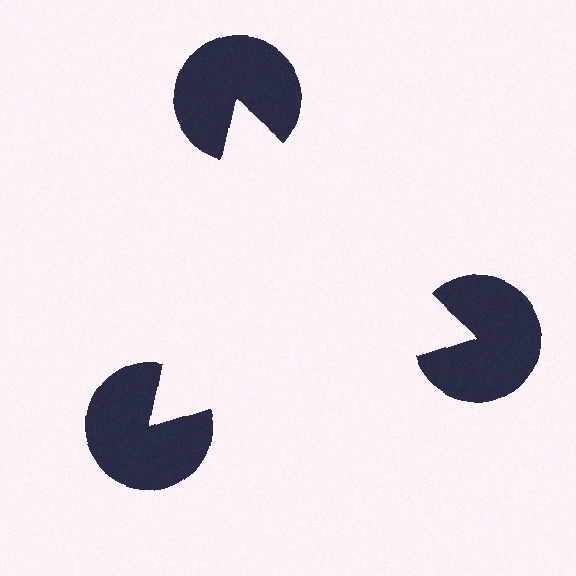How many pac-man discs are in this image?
There are 3 — one at each vertex of the illusory triangle.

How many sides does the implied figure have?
3 sides.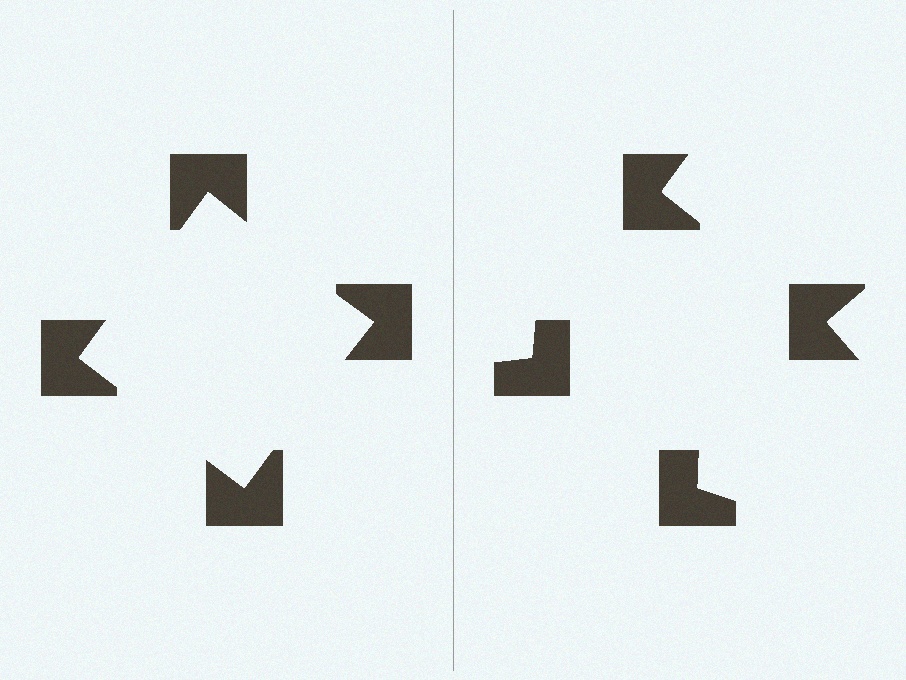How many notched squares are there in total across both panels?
8 — 4 on each side.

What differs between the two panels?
The notched squares are positioned identically on both sides; only the wedge orientations differ. On the left they align to a square; on the right they are misaligned.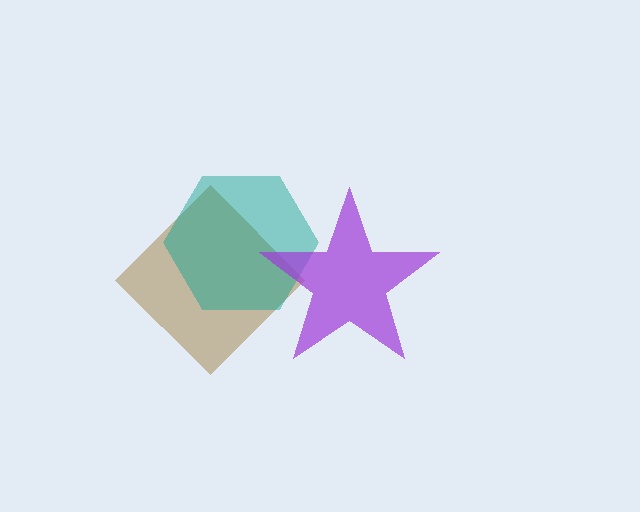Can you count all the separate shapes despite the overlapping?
Yes, there are 3 separate shapes.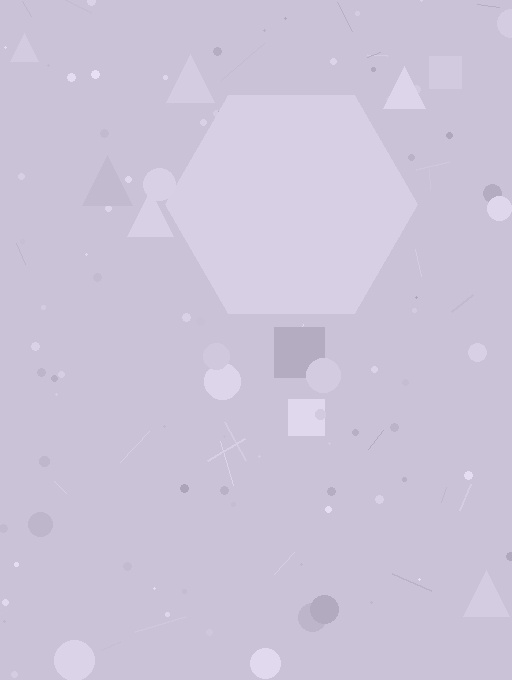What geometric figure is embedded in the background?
A hexagon is embedded in the background.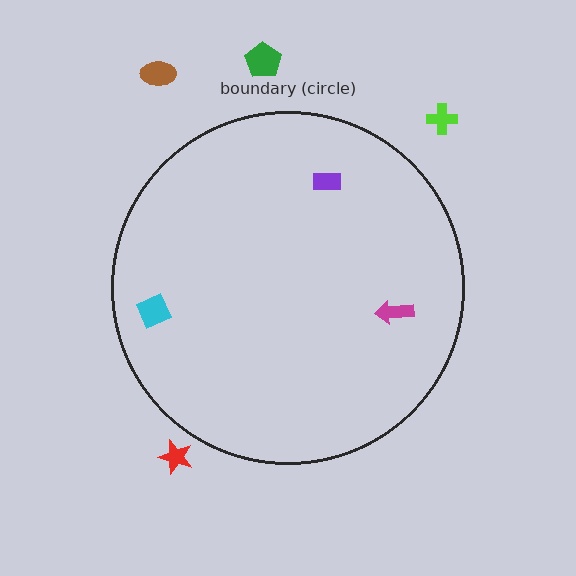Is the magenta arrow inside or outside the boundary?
Inside.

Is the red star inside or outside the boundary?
Outside.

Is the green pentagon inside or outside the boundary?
Outside.